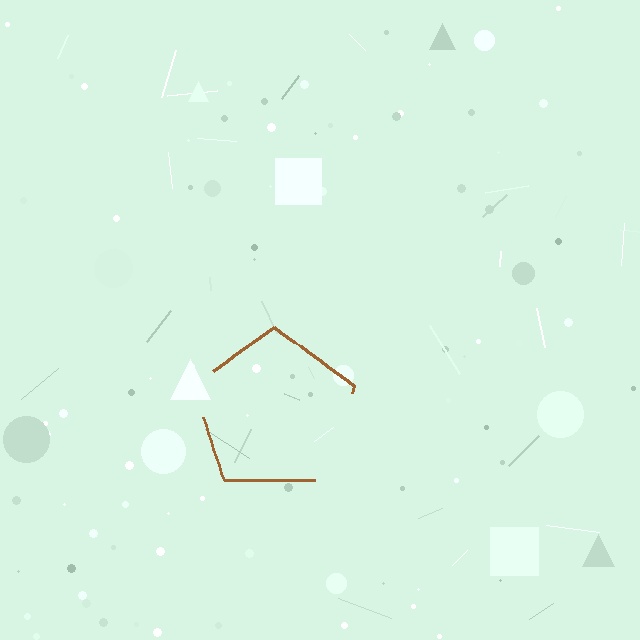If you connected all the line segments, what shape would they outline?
They would outline a pentagon.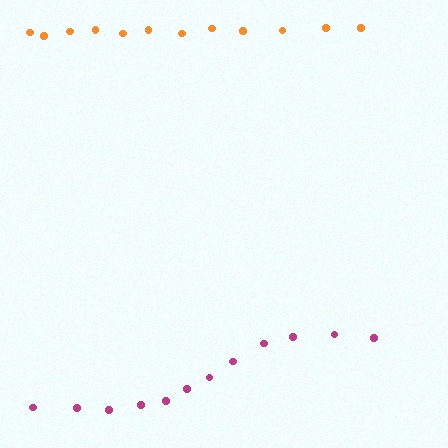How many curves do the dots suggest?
There are 2 distinct paths.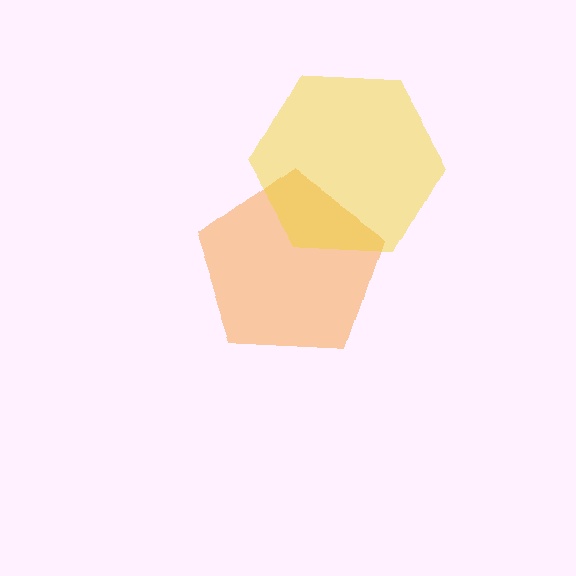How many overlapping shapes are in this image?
There are 2 overlapping shapes in the image.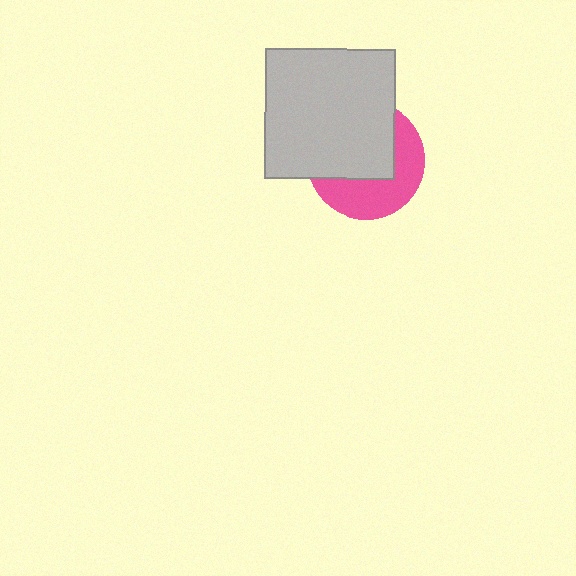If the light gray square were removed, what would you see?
You would see the complete pink circle.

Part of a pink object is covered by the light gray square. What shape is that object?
It is a circle.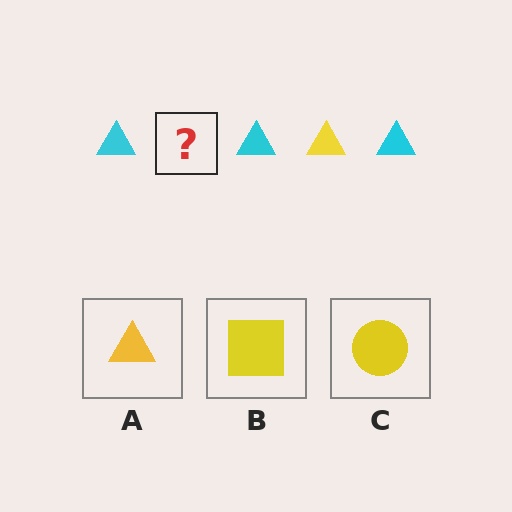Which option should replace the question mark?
Option A.